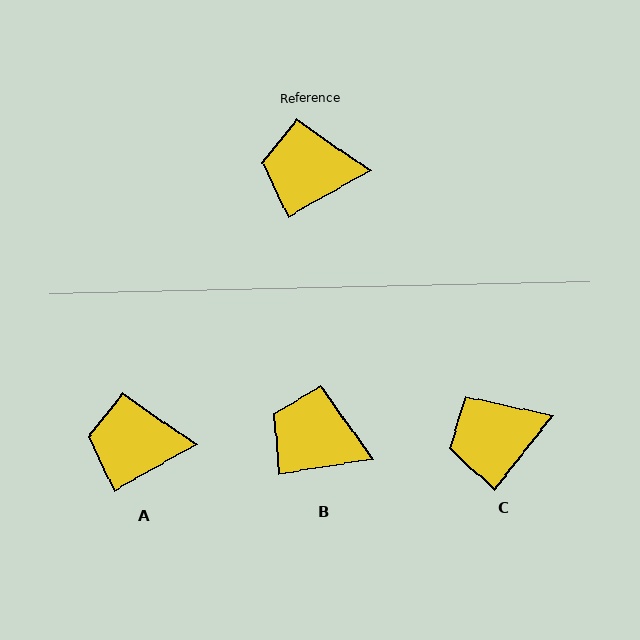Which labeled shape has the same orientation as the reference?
A.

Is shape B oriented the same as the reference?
No, it is off by about 21 degrees.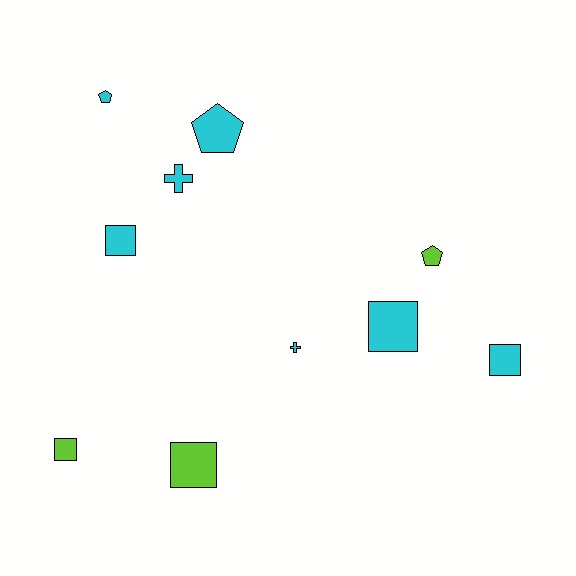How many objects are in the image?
There are 10 objects.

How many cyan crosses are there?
There are 2 cyan crosses.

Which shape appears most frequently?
Square, with 5 objects.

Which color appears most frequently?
Cyan, with 7 objects.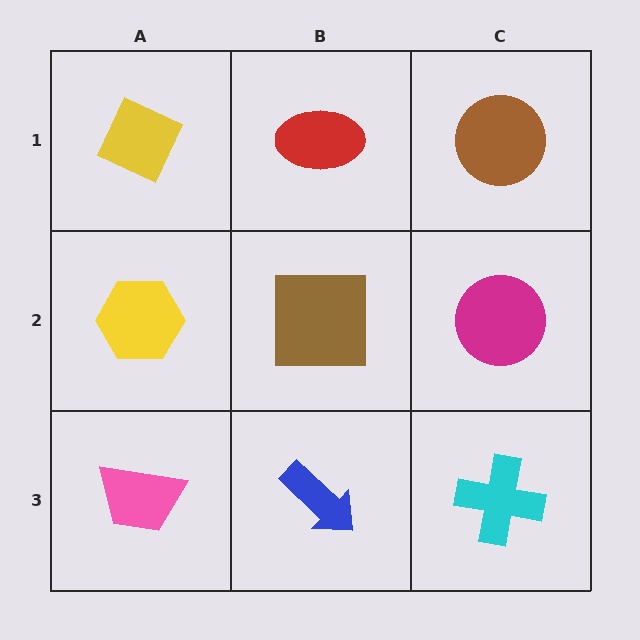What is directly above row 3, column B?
A brown square.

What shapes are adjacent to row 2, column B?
A red ellipse (row 1, column B), a blue arrow (row 3, column B), a yellow hexagon (row 2, column A), a magenta circle (row 2, column C).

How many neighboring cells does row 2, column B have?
4.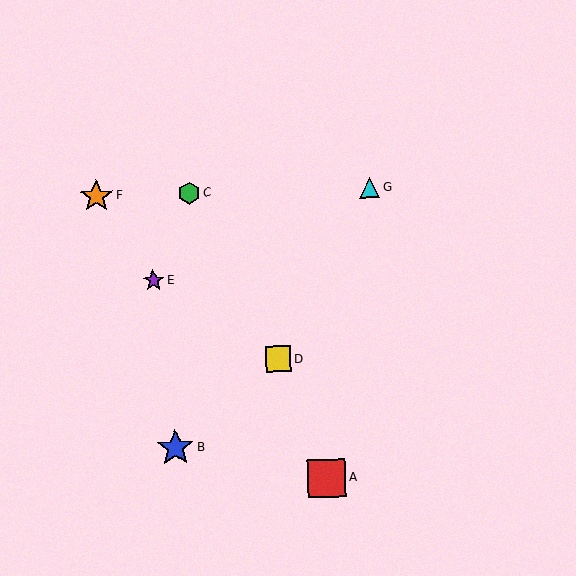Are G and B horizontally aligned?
No, G is at y≈188 and B is at y≈448.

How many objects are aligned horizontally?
3 objects (C, F, G) are aligned horizontally.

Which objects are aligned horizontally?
Objects C, F, G are aligned horizontally.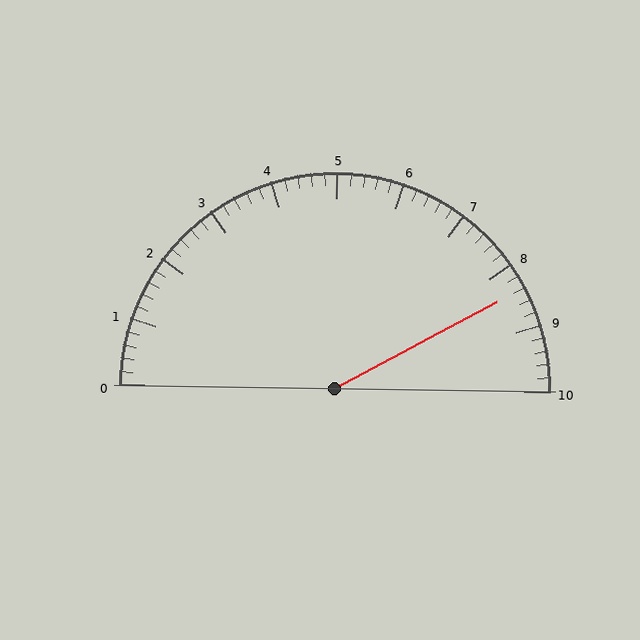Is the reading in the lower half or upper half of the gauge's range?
The reading is in the upper half of the range (0 to 10).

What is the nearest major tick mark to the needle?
The nearest major tick mark is 8.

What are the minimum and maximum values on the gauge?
The gauge ranges from 0 to 10.